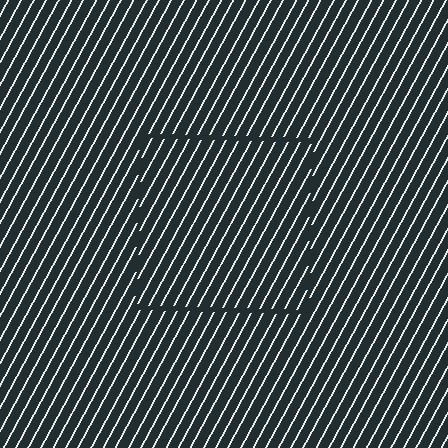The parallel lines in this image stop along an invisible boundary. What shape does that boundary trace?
An illusory square. The interior of the shape contains the same grating, shifted by half a period — the contour is defined by the phase discontinuity where line-ends from the inner and outer gratings abut.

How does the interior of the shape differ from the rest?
The interior of the shape contains the same grating, shifted by half a period — the contour is defined by the phase discontinuity where line-ends from the inner and outer gratings abut.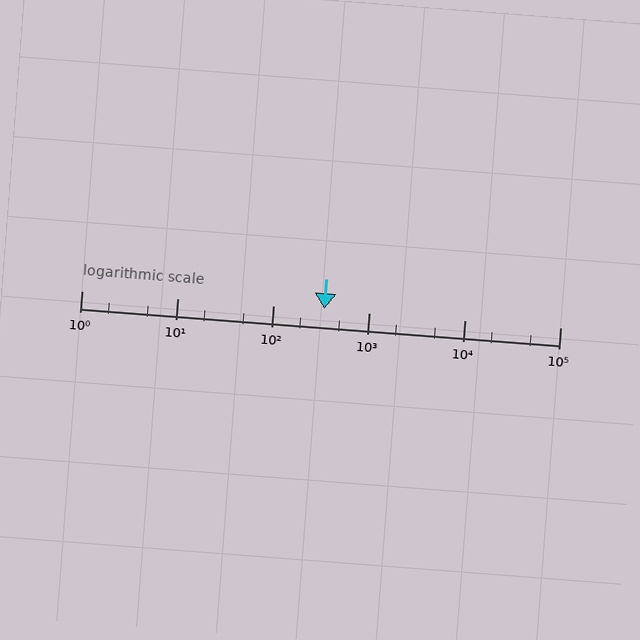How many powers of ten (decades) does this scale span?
The scale spans 5 decades, from 1 to 100000.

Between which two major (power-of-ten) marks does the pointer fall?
The pointer is between 100 and 1000.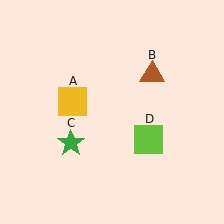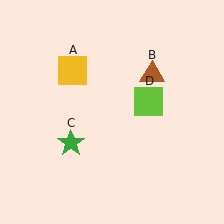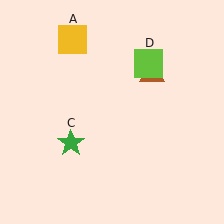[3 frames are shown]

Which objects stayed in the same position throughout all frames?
Brown triangle (object B) and green star (object C) remained stationary.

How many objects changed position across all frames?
2 objects changed position: yellow square (object A), lime square (object D).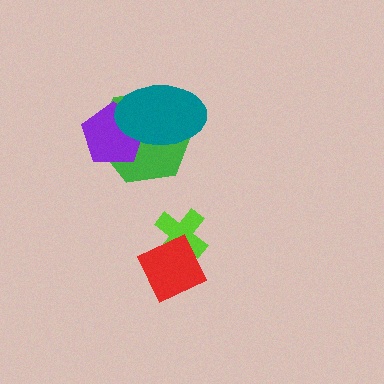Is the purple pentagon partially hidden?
Yes, it is partially covered by another shape.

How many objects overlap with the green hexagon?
2 objects overlap with the green hexagon.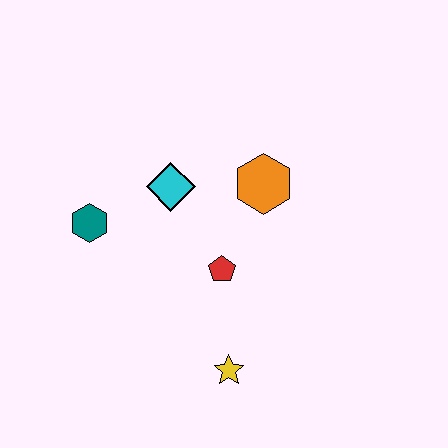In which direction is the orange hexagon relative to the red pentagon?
The orange hexagon is above the red pentagon.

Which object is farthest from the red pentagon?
The teal hexagon is farthest from the red pentagon.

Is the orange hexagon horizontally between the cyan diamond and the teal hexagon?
No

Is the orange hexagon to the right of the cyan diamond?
Yes